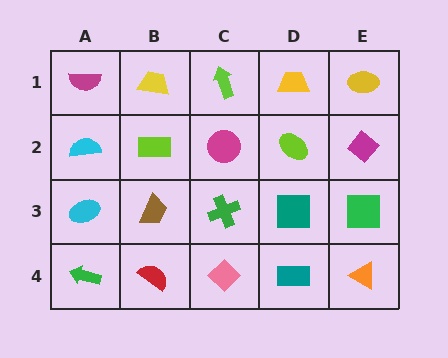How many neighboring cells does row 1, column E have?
2.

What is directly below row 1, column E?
A magenta diamond.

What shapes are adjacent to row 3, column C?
A magenta circle (row 2, column C), a pink diamond (row 4, column C), a brown trapezoid (row 3, column B), a teal square (row 3, column D).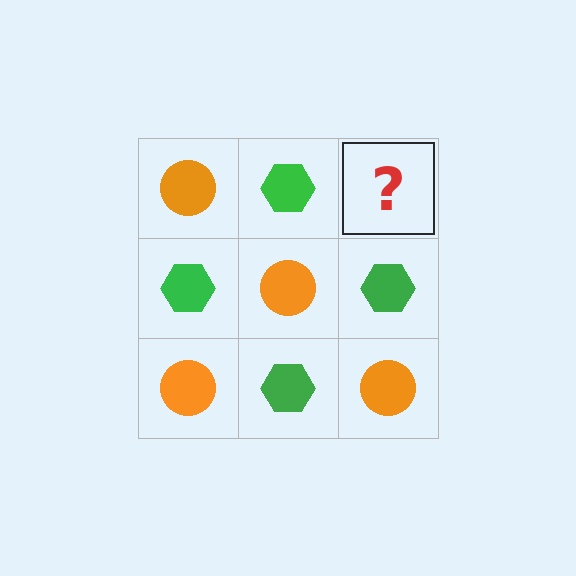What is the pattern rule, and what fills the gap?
The rule is that it alternates orange circle and green hexagon in a checkerboard pattern. The gap should be filled with an orange circle.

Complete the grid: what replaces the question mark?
The question mark should be replaced with an orange circle.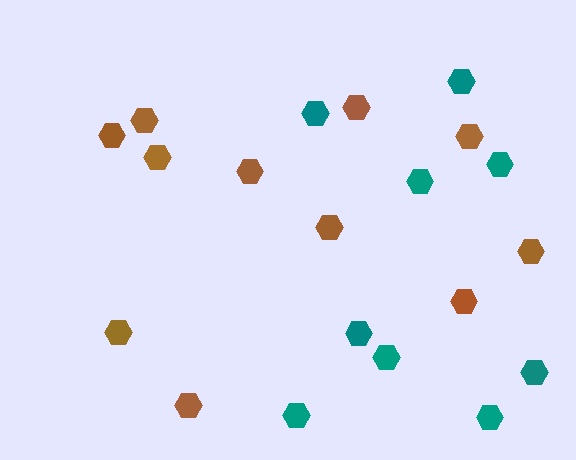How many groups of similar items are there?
There are 2 groups: one group of teal hexagons (9) and one group of brown hexagons (11).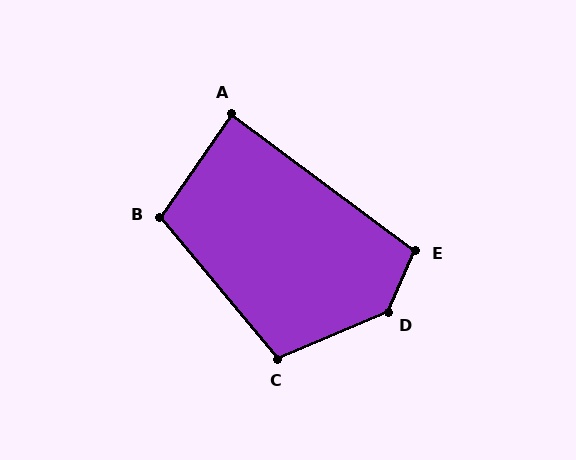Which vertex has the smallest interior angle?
A, at approximately 88 degrees.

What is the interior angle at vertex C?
Approximately 107 degrees (obtuse).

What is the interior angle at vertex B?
Approximately 105 degrees (obtuse).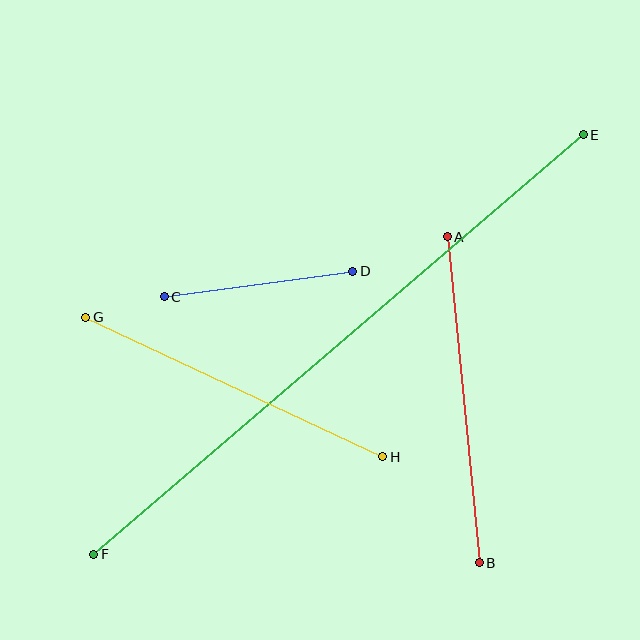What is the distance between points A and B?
The distance is approximately 327 pixels.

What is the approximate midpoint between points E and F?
The midpoint is at approximately (338, 345) pixels.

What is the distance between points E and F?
The distance is approximately 645 pixels.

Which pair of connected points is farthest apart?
Points E and F are farthest apart.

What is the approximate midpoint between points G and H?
The midpoint is at approximately (234, 387) pixels.